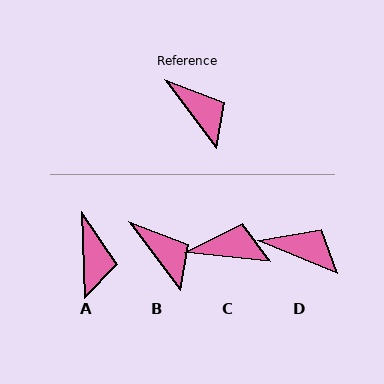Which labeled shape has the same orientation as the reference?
B.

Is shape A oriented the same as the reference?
No, it is off by about 34 degrees.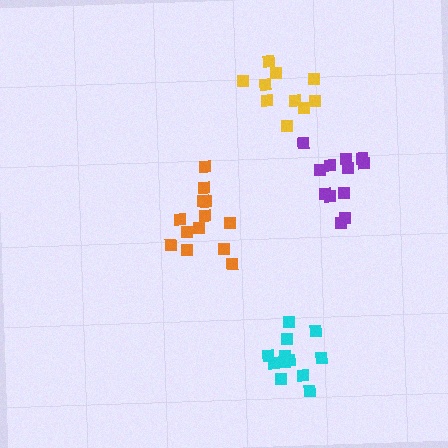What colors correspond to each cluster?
The clusters are colored: yellow, orange, cyan, purple.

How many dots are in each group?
Group 1: 10 dots, Group 2: 13 dots, Group 3: 12 dots, Group 4: 12 dots (47 total).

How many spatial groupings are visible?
There are 4 spatial groupings.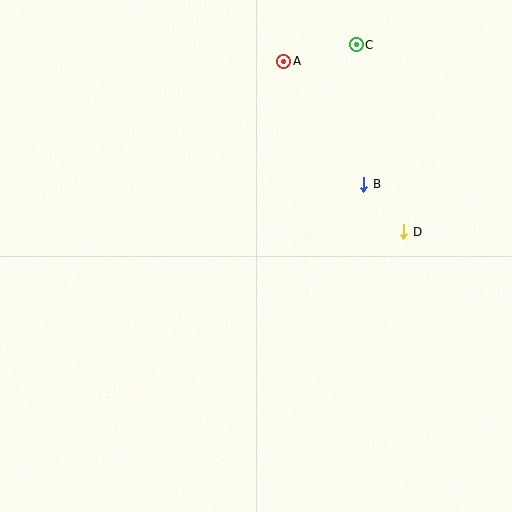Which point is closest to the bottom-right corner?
Point D is closest to the bottom-right corner.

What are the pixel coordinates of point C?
Point C is at (356, 45).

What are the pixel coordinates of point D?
Point D is at (404, 232).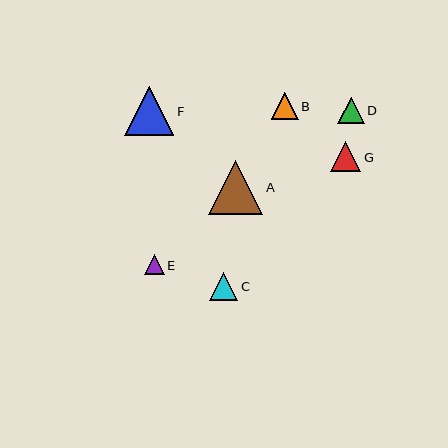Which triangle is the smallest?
Triangle E is the smallest with a size of approximately 20 pixels.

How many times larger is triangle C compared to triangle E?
Triangle C is approximately 1.4 times the size of triangle E.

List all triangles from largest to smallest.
From largest to smallest: A, F, G, C, B, D, E.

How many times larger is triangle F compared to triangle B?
Triangle F is approximately 1.8 times the size of triangle B.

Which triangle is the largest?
Triangle A is the largest with a size of approximately 54 pixels.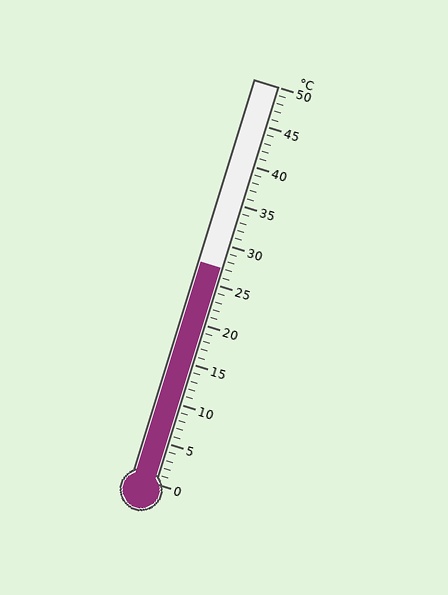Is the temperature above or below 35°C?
The temperature is below 35°C.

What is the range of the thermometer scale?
The thermometer scale ranges from 0°C to 50°C.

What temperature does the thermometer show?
The thermometer shows approximately 27°C.